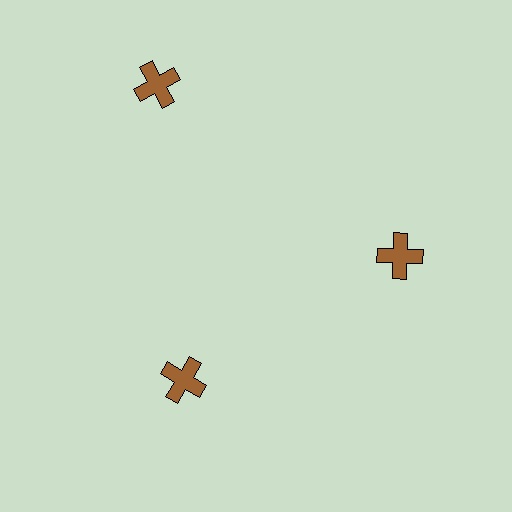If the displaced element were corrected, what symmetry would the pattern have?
It would have 3-fold rotational symmetry — the pattern would map onto itself every 120 degrees.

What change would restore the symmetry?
The symmetry would be restored by moving it inward, back onto the ring so that all 3 crosses sit at equal angles and equal distance from the center.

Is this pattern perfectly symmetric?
No. The 3 brown crosses are arranged in a ring, but one element near the 11 o'clock position is pushed outward from the center, breaking the 3-fold rotational symmetry.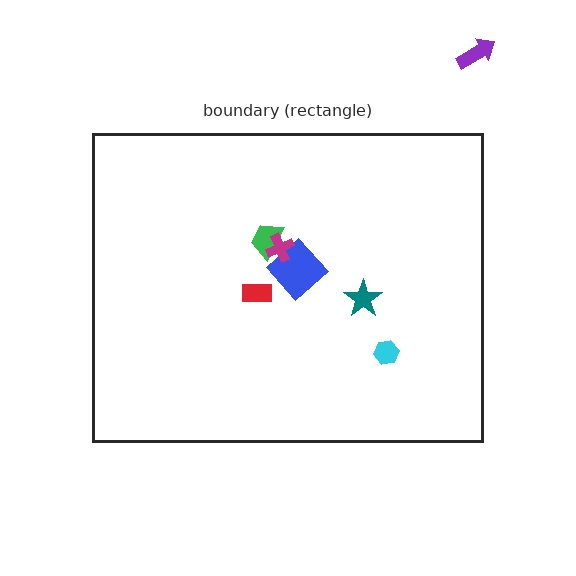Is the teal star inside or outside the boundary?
Inside.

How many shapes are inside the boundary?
6 inside, 1 outside.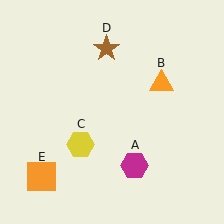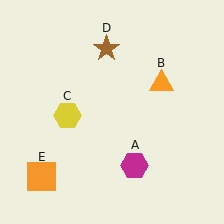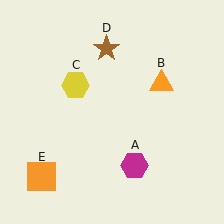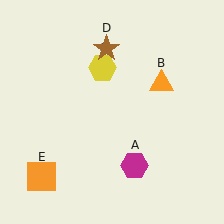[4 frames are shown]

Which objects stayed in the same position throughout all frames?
Magenta hexagon (object A) and orange triangle (object B) and brown star (object D) and orange square (object E) remained stationary.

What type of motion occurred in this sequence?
The yellow hexagon (object C) rotated clockwise around the center of the scene.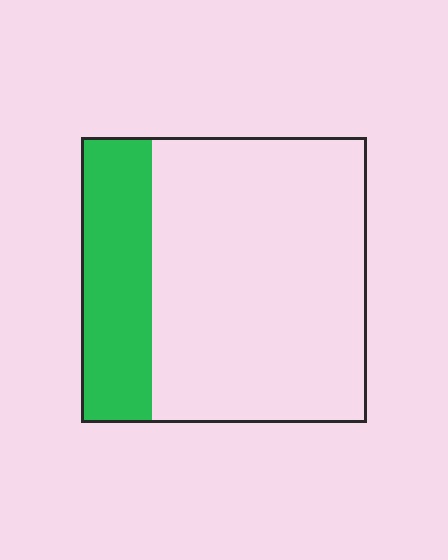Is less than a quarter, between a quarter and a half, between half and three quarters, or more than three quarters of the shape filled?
Less than a quarter.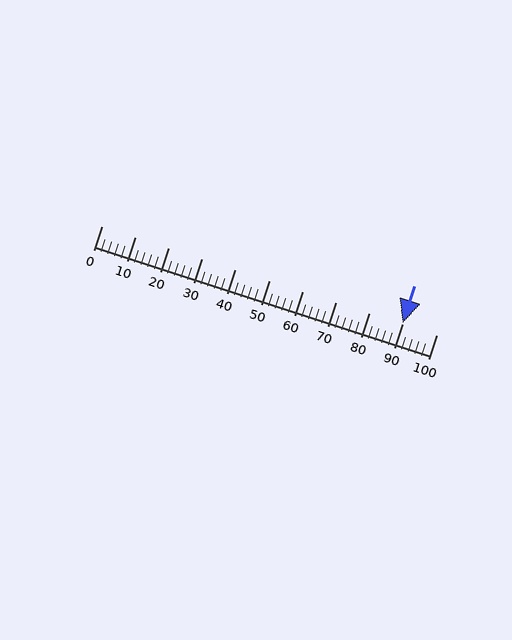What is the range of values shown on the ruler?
The ruler shows values from 0 to 100.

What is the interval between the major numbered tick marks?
The major tick marks are spaced 10 units apart.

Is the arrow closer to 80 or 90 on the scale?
The arrow is closer to 90.